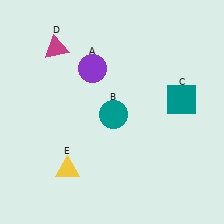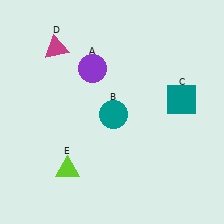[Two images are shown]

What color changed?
The triangle (E) changed from yellow in Image 1 to lime in Image 2.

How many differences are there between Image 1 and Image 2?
There is 1 difference between the two images.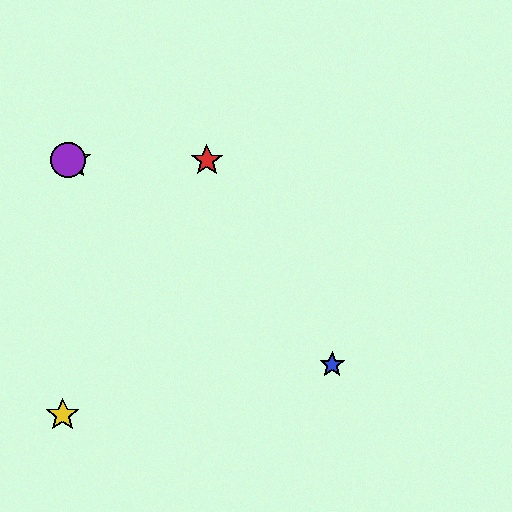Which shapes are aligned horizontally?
The red star, the green star, the purple circle are aligned horizontally.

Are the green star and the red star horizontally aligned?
Yes, both are at y≈160.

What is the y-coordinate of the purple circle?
The purple circle is at y≈160.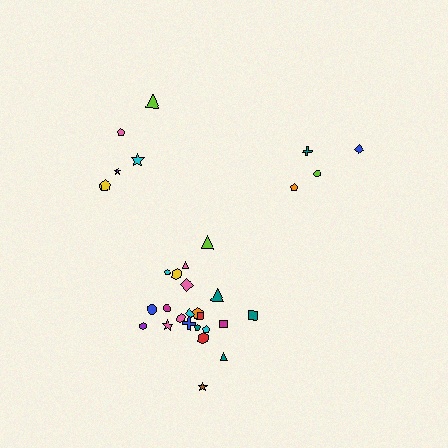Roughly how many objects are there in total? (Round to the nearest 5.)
Roughly 30 objects in total.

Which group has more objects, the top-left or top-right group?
The top-left group.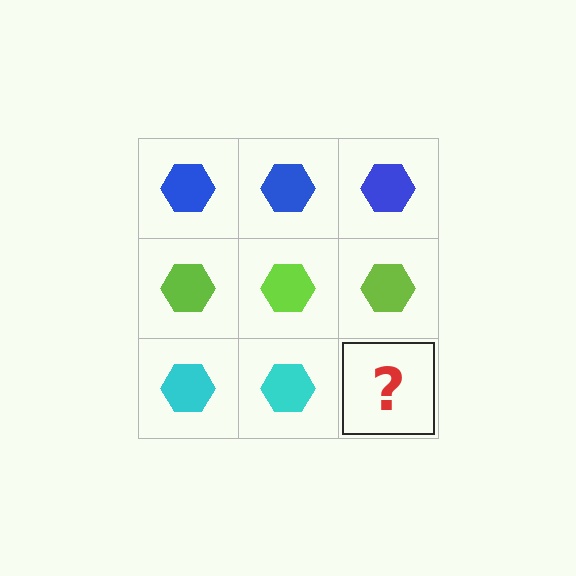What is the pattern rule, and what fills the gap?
The rule is that each row has a consistent color. The gap should be filled with a cyan hexagon.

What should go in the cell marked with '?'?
The missing cell should contain a cyan hexagon.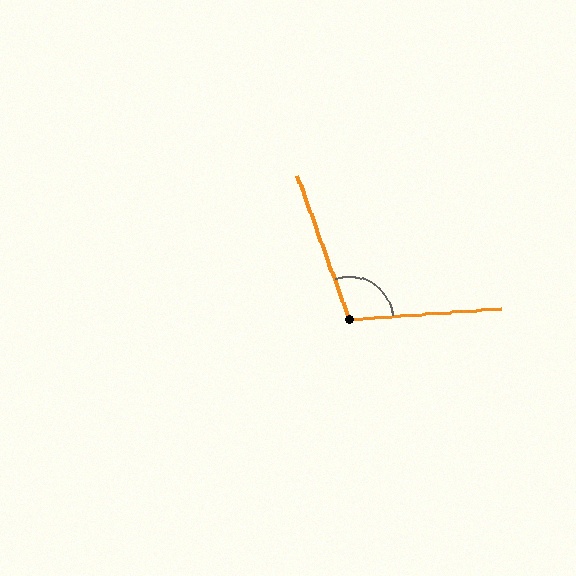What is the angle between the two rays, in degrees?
Approximately 106 degrees.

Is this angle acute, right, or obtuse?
It is obtuse.